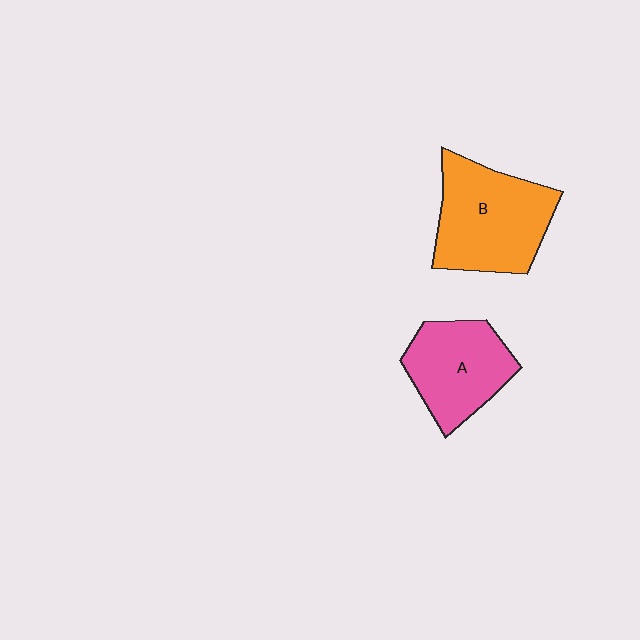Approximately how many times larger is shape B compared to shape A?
Approximately 1.3 times.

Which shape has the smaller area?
Shape A (pink).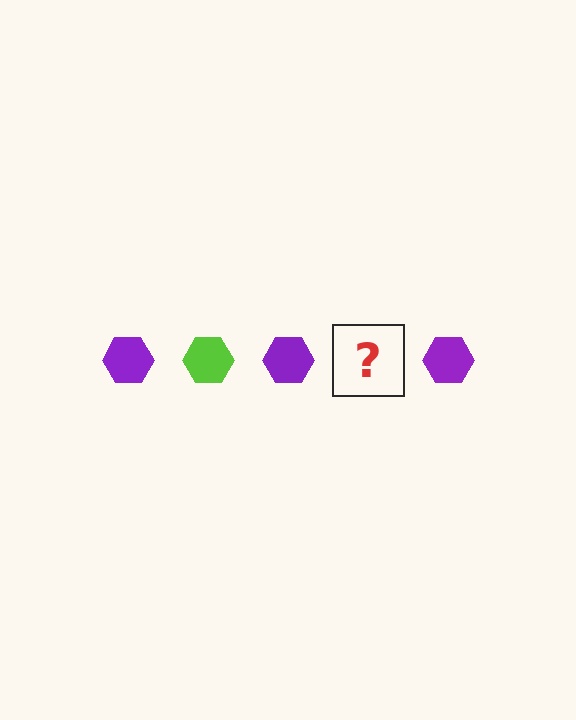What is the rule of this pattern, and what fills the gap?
The rule is that the pattern cycles through purple, lime hexagons. The gap should be filled with a lime hexagon.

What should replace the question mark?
The question mark should be replaced with a lime hexagon.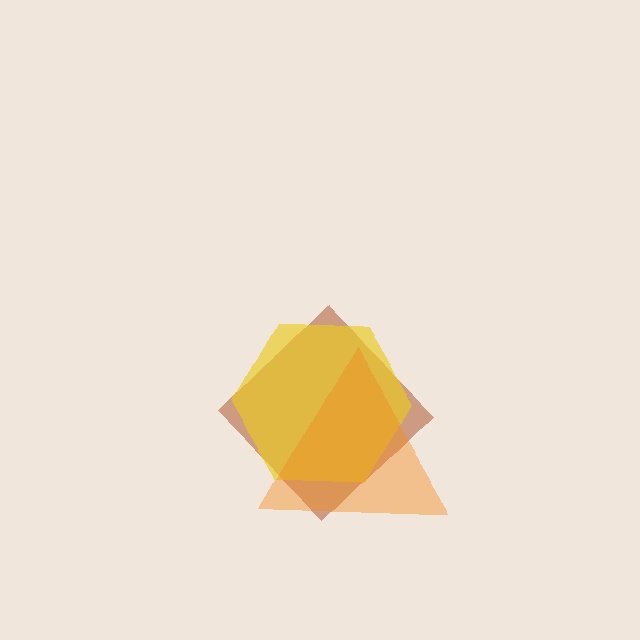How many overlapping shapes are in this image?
There are 3 overlapping shapes in the image.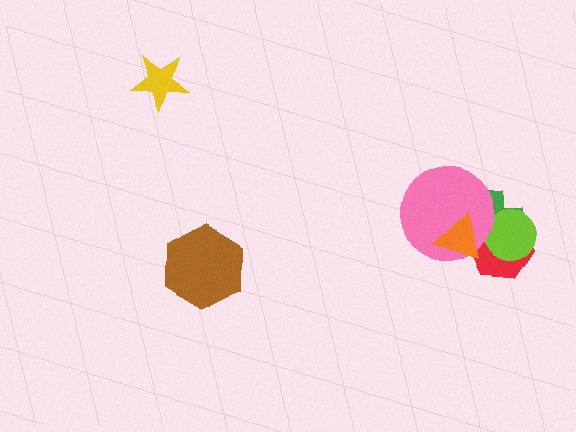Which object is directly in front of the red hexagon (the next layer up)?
The lime circle is directly in front of the red hexagon.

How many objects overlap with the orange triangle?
3 objects overlap with the orange triangle.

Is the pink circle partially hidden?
Yes, it is partially covered by another shape.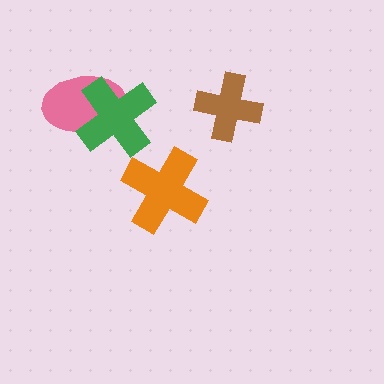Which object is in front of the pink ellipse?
The green cross is in front of the pink ellipse.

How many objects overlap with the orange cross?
0 objects overlap with the orange cross.